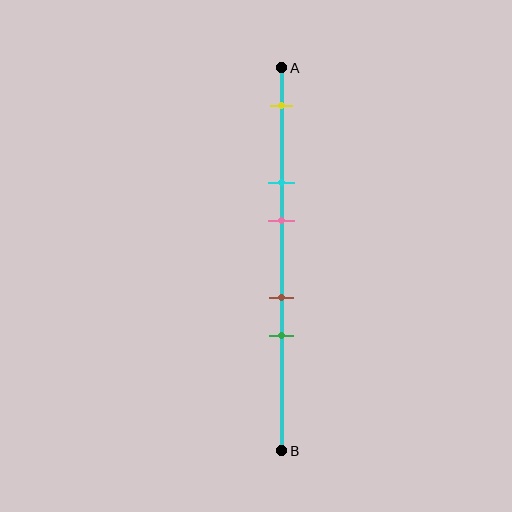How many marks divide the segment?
There are 5 marks dividing the segment.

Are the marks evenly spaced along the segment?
No, the marks are not evenly spaced.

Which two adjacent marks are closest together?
The brown and green marks are the closest adjacent pair.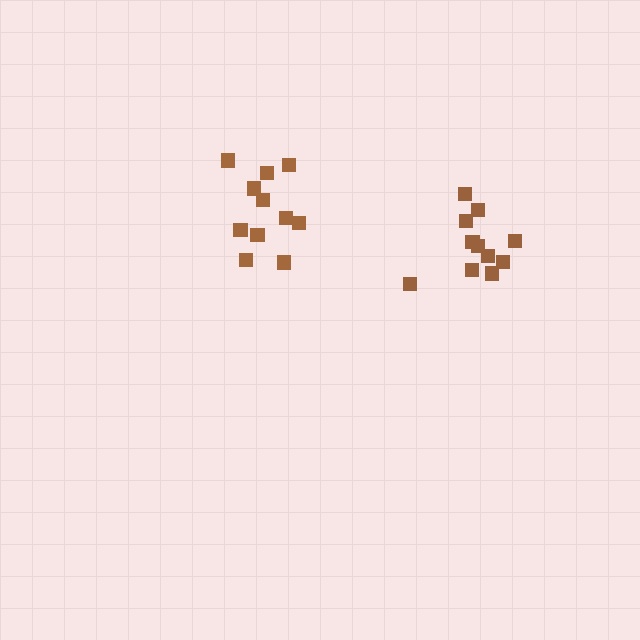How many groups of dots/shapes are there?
There are 2 groups.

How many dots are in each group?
Group 1: 11 dots, Group 2: 11 dots (22 total).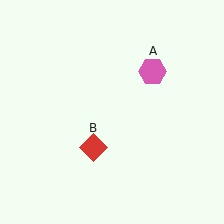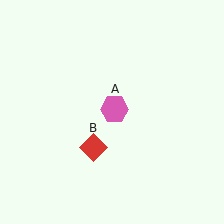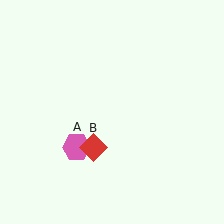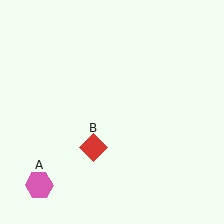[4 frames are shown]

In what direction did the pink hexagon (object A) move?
The pink hexagon (object A) moved down and to the left.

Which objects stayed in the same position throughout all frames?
Red diamond (object B) remained stationary.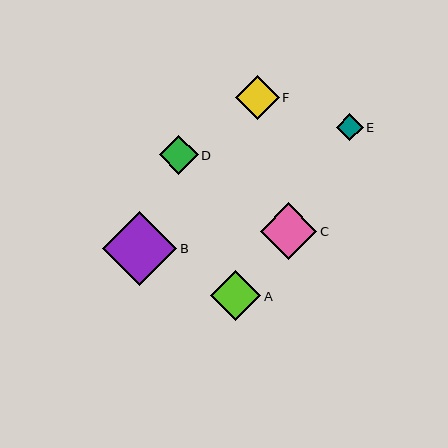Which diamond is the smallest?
Diamond E is the smallest with a size of approximately 27 pixels.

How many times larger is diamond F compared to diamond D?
Diamond F is approximately 1.1 times the size of diamond D.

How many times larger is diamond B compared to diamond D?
Diamond B is approximately 1.9 times the size of diamond D.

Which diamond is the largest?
Diamond B is the largest with a size of approximately 74 pixels.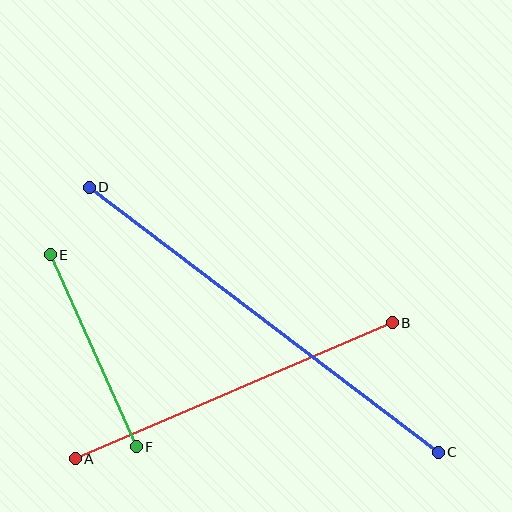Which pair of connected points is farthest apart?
Points C and D are farthest apart.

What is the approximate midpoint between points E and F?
The midpoint is at approximately (93, 351) pixels.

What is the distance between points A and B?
The distance is approximately 345 pixels.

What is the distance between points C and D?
The distance is approximately 438 pixels.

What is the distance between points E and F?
The distance is approximately 210 pixels.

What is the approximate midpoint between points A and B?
The midpoint is at approximately (234, 391) pixels.